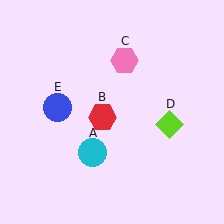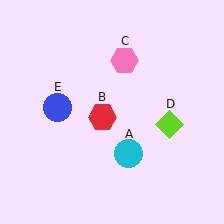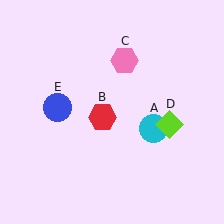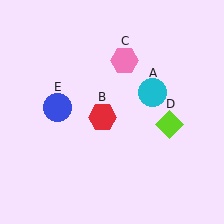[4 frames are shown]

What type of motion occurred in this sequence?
The cyan circle (object A) rotated counterclockwise around the center of the scene.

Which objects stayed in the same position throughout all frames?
Red hexagon (object B) and pink hexagon (object C) and lime diamond (object D) and blue circle (object E) remained stationary.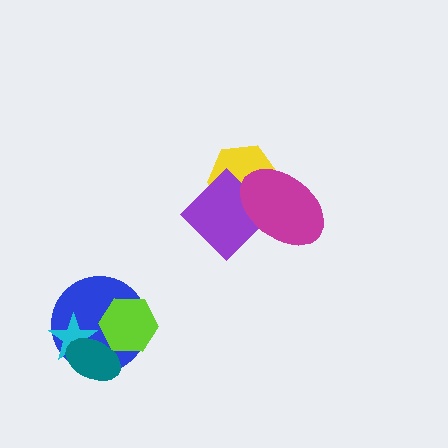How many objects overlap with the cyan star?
2 objects overlap with the cyan star.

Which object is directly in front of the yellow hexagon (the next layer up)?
The purple diamond is directly in front of the yellow hexagon.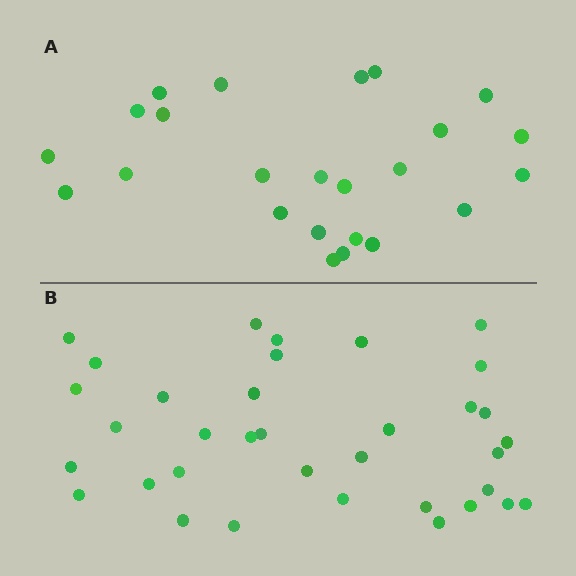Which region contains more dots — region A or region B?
Region B (the bottom region) has more dots.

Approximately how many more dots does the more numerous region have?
Region B has roughly 12 or so more dots than region A.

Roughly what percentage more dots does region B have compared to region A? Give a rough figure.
About 45% more.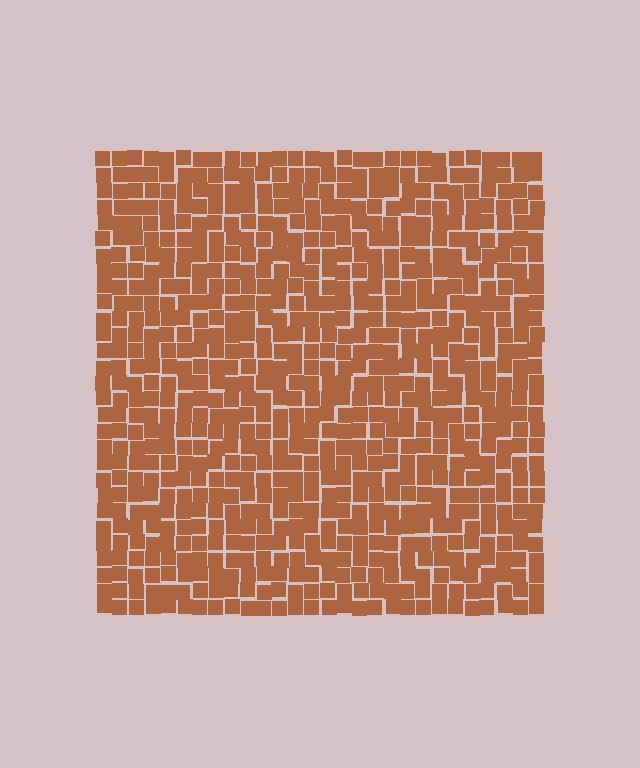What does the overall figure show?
The overall figure shows a square.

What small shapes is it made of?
It is made of small squares.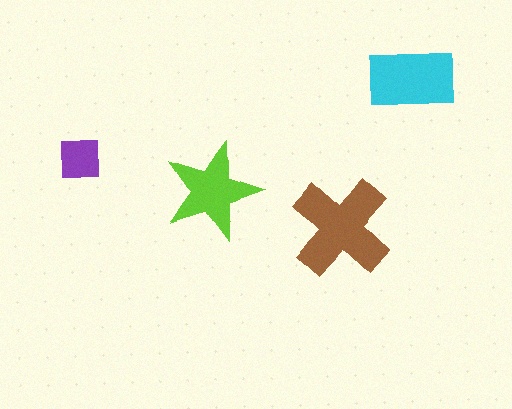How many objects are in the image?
There are 4 objects in the image.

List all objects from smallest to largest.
The purple square, the lime star, the cyan rectangle, the brown cross.